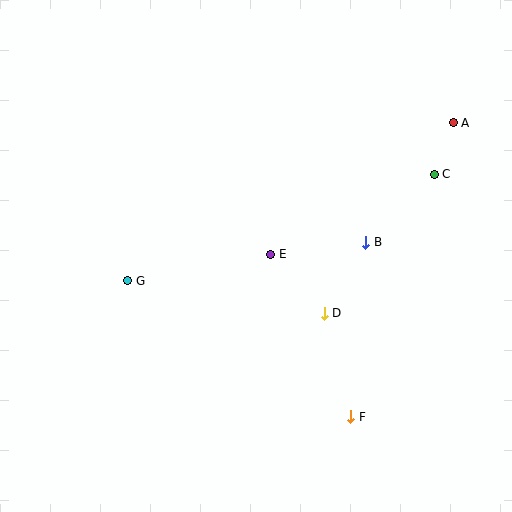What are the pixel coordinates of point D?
Point D is at (324, 313).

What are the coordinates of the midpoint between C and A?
The midpoint between C and A is at (444, 149).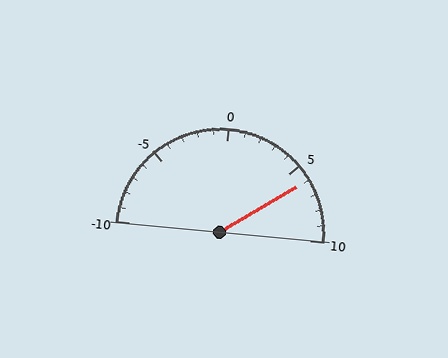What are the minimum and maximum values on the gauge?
The gauge ranges from -10 to 10.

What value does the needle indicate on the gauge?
The needle indicates approximately 6.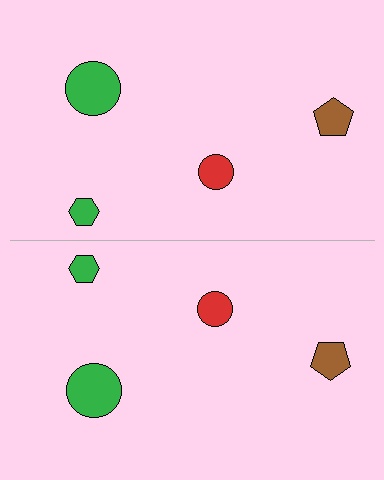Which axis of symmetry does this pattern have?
The pattern has a horizontal axis of symmetry running through the center of the image.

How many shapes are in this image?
There are 8 shapes in this image.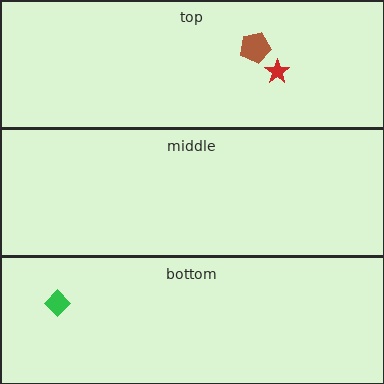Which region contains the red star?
The top region.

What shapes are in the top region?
The red star, the brown pentagon.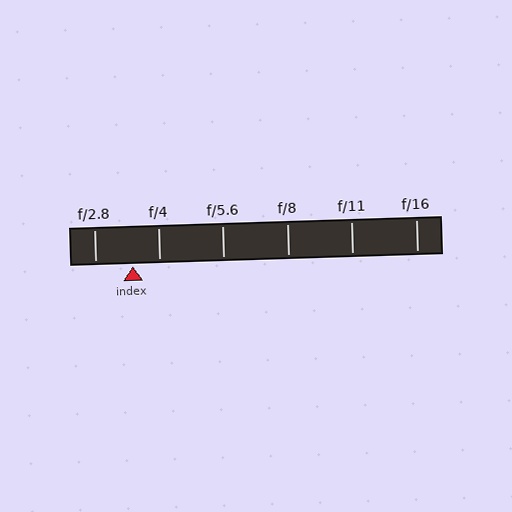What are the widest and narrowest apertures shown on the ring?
The widest aperture shown is f/2.8 and the narrowest is f/16.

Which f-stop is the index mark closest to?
The index mark is closest to f/4.